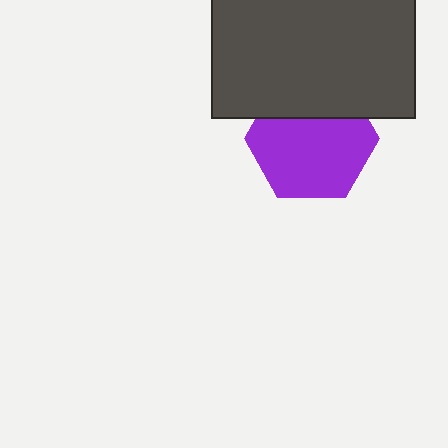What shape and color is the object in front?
The object in front is a dark gray rectangle.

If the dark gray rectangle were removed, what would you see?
You would see the complete purple hexagon.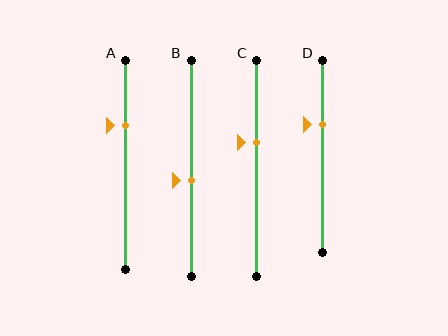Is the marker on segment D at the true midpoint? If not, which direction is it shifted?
No, the marker on segment D is shifted upward by about 16% of the segment length.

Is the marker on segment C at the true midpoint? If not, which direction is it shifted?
No, the marker on segment C is shifted upward by about 12% of the segment length.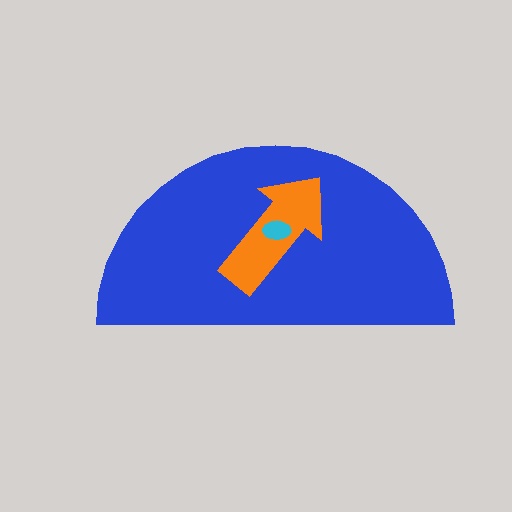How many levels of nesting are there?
3.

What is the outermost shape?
The blue semicircle.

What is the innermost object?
The cyan ellipse.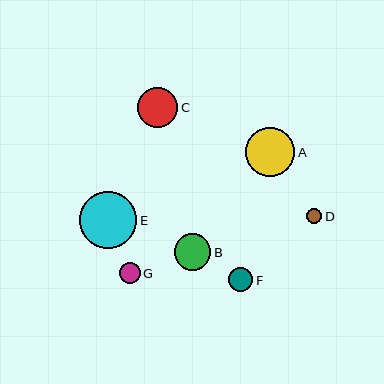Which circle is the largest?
Circle E is the largest with a size of approximately 57 pixels.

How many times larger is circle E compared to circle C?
Circle E is approximately 1.4 times the size of circle C.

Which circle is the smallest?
Circle D is the smallest with a size of approximately 15 pixels.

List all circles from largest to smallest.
From largest to smallest: E, A, C, B, F, G, D.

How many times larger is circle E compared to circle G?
Circle E is approximately 2.8 times the size of circle G.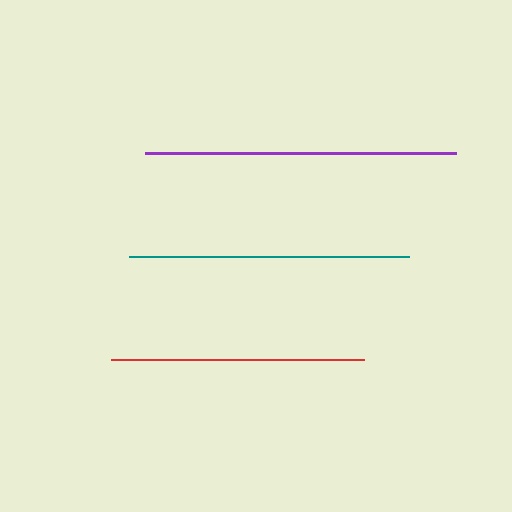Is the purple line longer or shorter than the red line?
The purple line is longer than the red line.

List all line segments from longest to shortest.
From longest to shortest: purple, teal, red.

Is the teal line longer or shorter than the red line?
The teal line is longer than the red line.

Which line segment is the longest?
The purple line is the longest at approximately 310 pixels.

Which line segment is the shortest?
The red line is the shortest at approximately 253 pixels.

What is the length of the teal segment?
The teal segment is approximately 280 pixels long.